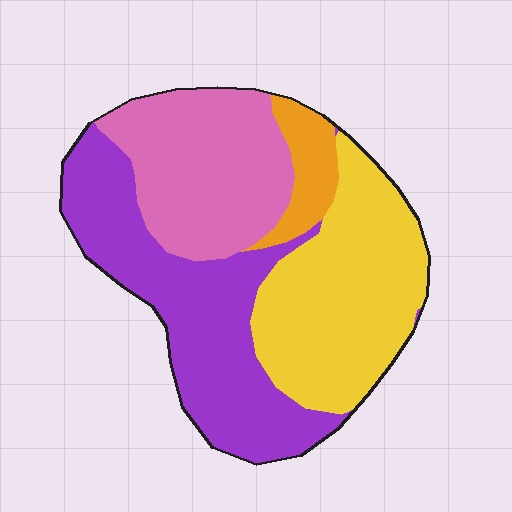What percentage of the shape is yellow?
Yellow takes up between a quarter and a half of the shape.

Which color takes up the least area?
Orange, at roughly 5%.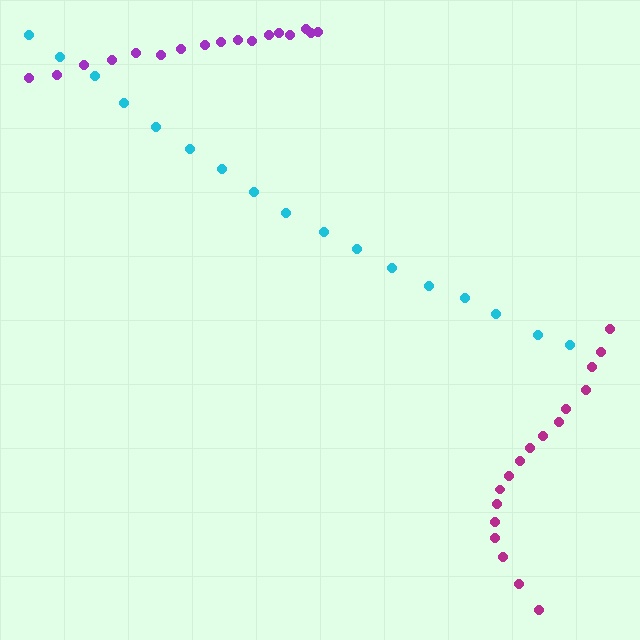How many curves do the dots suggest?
There are 3 distinct paths.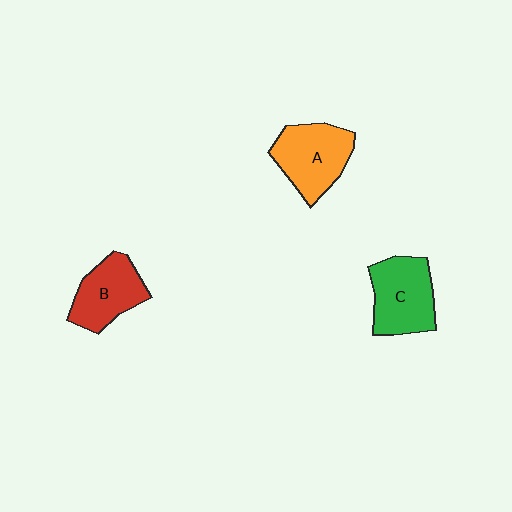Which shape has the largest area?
Shape C (green).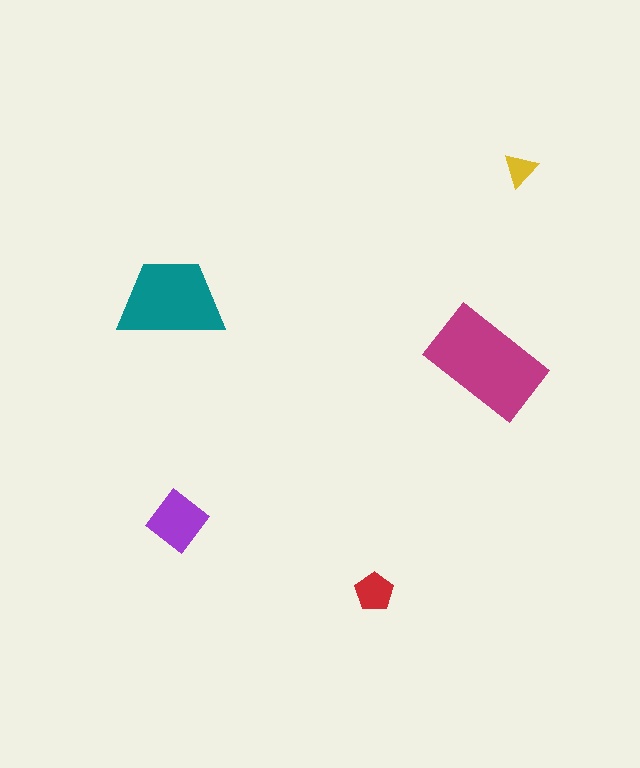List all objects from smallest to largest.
The yellow triangle, the red pentagon, the purple diamond, the teal trapezoid, the magenta rectangle.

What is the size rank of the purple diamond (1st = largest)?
3rd.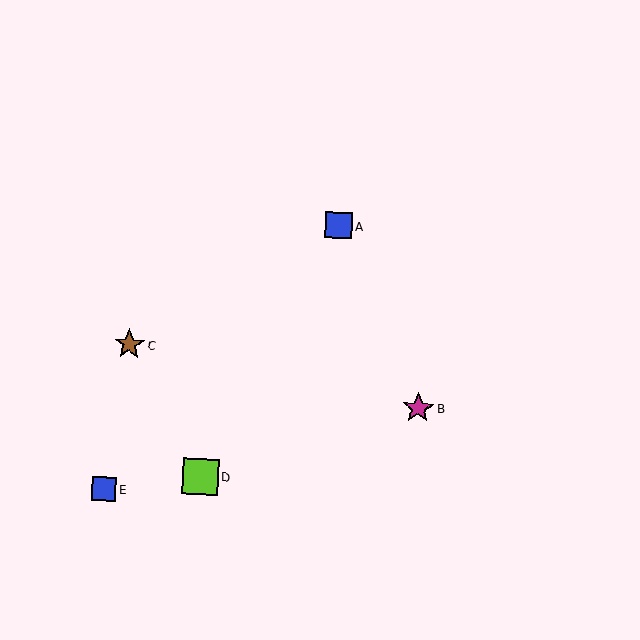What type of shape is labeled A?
Shape A is a blue square.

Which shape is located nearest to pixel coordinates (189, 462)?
The lime square (labeled D) at (200, 477) is nearest to that location.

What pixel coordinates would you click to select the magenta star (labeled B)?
Click at (418, 408) to select the magenta star B.